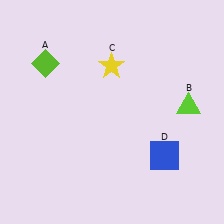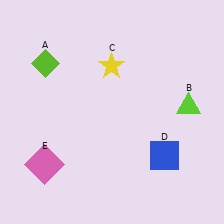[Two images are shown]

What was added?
A pink square (E) was added in Image 2.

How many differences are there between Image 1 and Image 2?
There is 1 difference between the two images.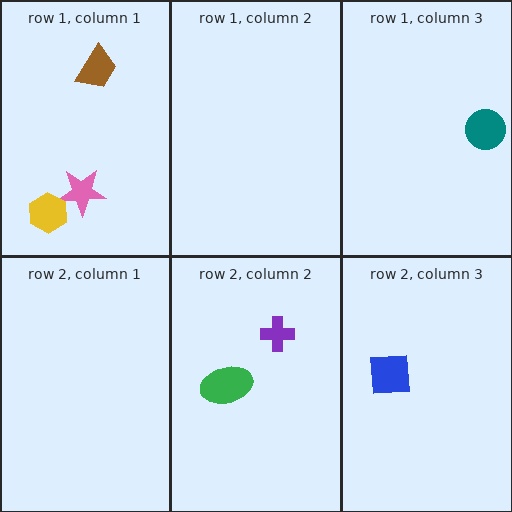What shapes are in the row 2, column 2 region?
The purple cross, the green ellipse.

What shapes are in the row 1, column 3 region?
The teal circle.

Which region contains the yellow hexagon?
The row 1, column 1 region.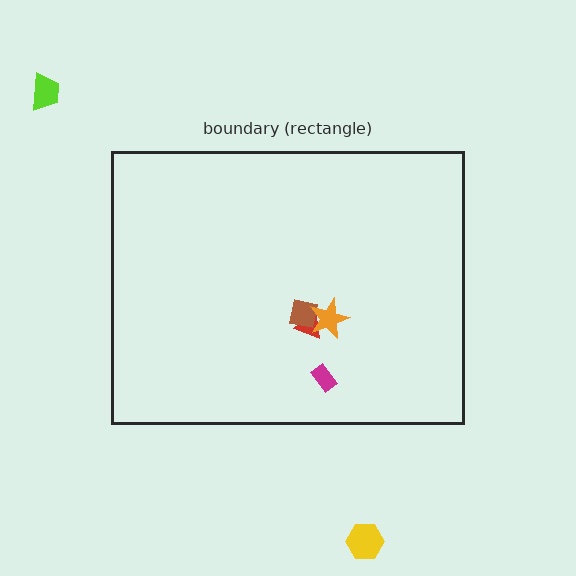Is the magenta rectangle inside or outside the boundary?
Inside.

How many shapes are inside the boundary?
4 inside, 2 outside.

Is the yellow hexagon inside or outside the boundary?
Outside.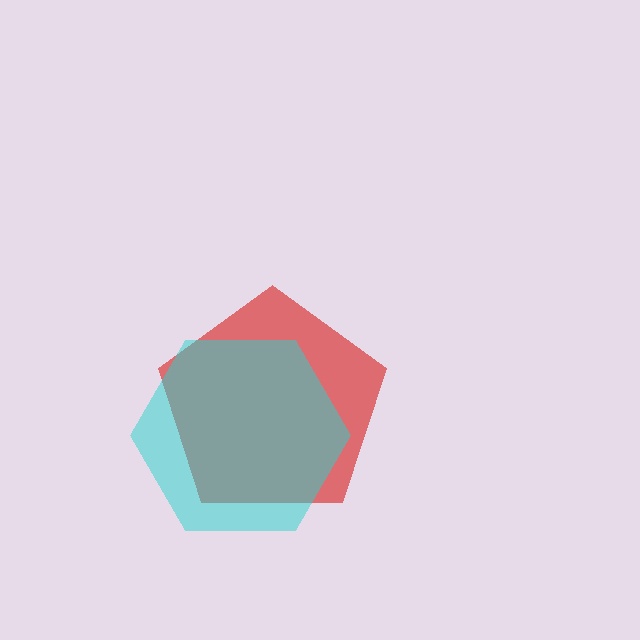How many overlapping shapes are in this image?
There are 2 overlapping shapes in the image.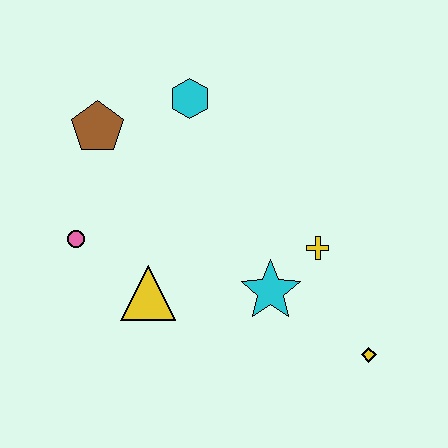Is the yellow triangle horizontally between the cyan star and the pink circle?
Yes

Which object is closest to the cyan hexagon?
The brown pentagon is closest to the cyan hexagon.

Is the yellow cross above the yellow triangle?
Yes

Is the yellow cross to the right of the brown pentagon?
Yes